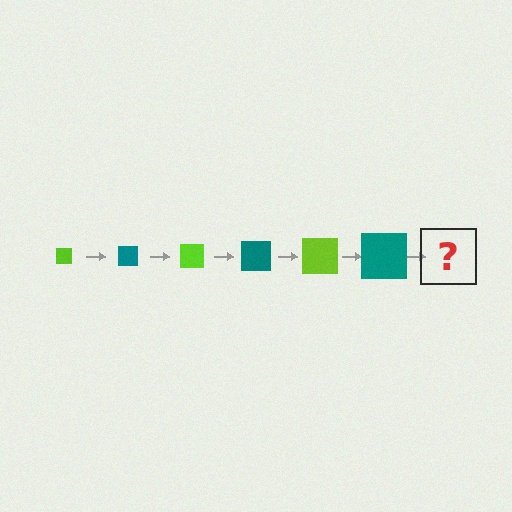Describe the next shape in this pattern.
It should be a lime square, larger than the previous one.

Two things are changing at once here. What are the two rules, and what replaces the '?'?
The two rules are that the square grows larger each step and the color cycles through lime and teal. The '?' should be a lime square, larger than the previous one.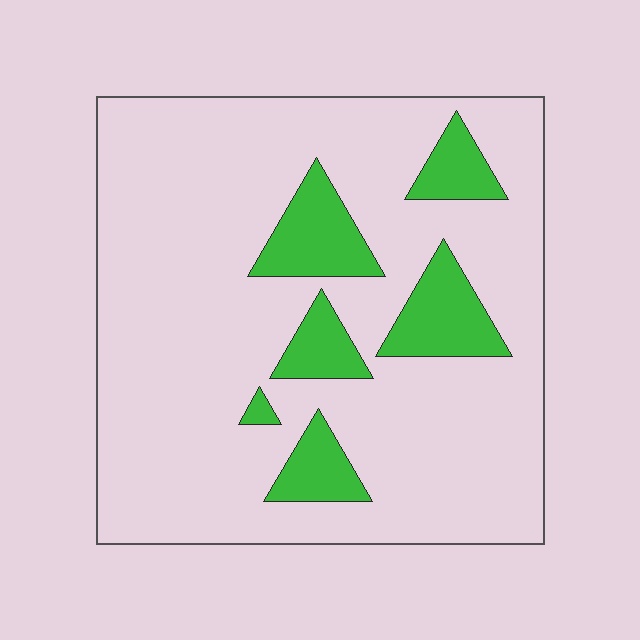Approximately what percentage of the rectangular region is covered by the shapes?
Approximately 15%.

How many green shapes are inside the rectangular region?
6.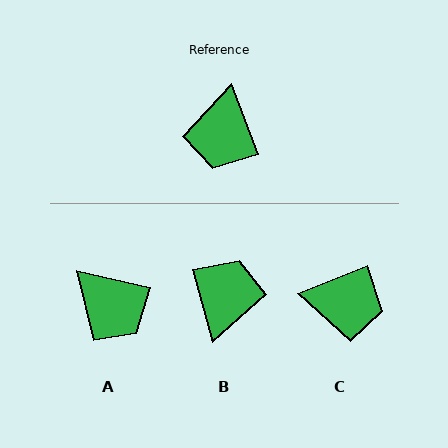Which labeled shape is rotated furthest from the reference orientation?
B, about 174 degrees away.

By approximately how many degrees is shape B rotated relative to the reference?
Approximately 174 degrees counter-clockwise.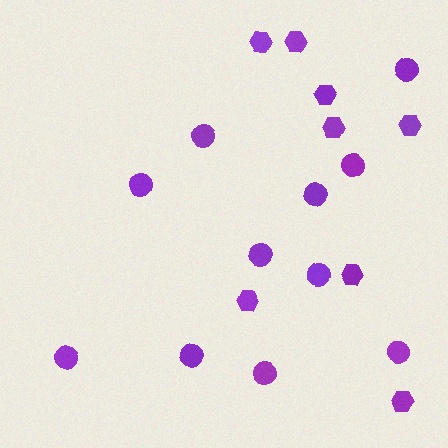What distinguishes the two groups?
There are 2 groups: one group of circles (11) and one group of hexagons (8).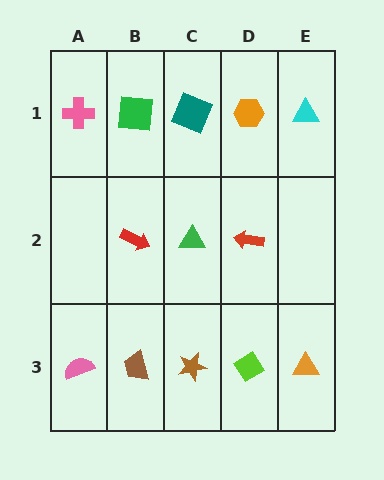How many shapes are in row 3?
5 shapes.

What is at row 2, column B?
A red arrow.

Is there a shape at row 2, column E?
No, that cell is empty.